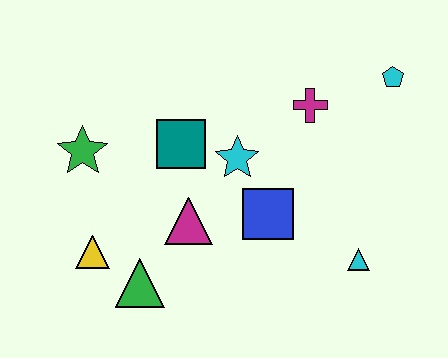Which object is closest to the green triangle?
The yellow triangle is closest to the green triangle.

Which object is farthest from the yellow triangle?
The cyan pentagon is farthest from the yellow triangle.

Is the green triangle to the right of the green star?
Yes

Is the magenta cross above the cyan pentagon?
No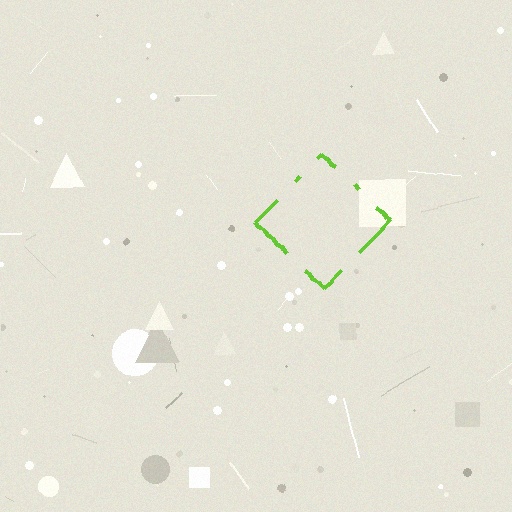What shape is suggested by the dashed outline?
The dashed outline suggests a diamond.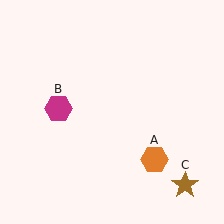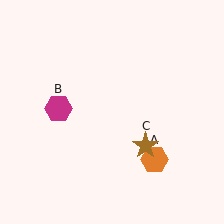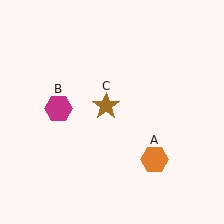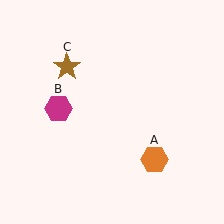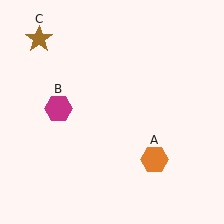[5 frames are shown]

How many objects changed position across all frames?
1 object changed position: brown star (object C).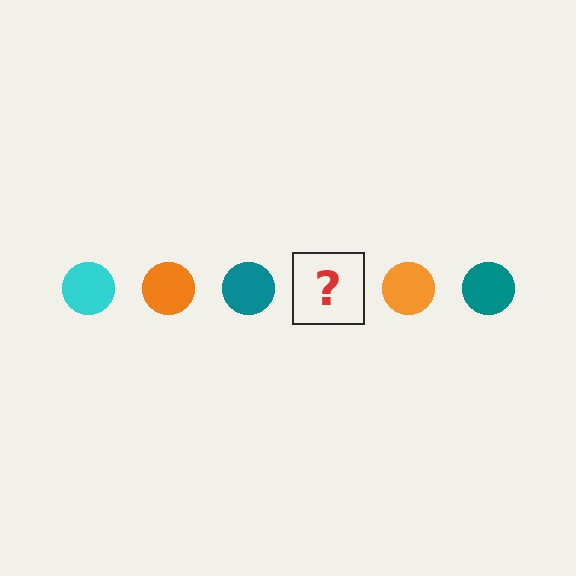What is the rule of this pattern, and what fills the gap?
The rule is that the pattern cycles through cyan, orange, teal circles. The gap should be filled with a cyan circle.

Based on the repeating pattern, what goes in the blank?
The blank should be a cyan circle.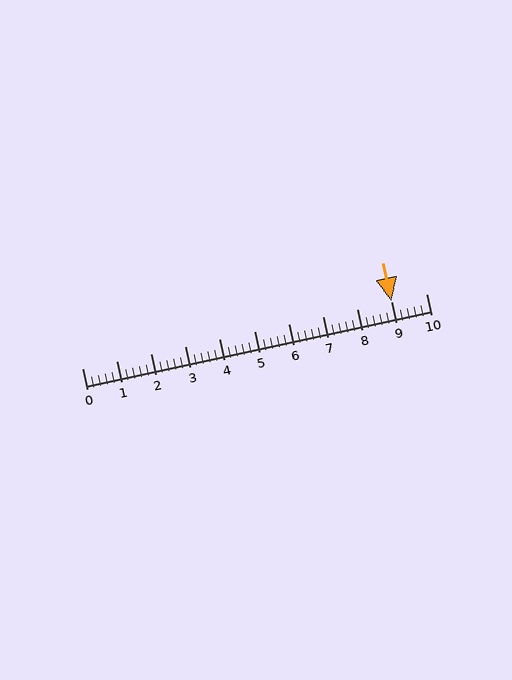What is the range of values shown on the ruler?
The ruler shows values from 0 to 10.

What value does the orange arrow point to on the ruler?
The orange arrow points to approximately 9.0.